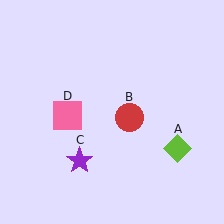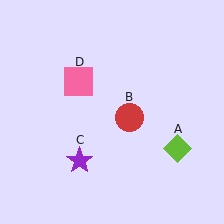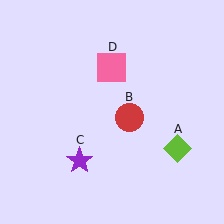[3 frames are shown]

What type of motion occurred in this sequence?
The pink square (object D) rotated clockwise around the center of the scene.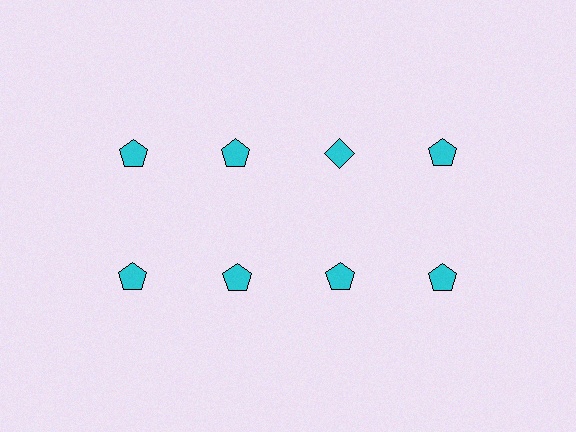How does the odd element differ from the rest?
It has a different shape: diamond instead of pentagon.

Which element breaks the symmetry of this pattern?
The cyan diamond in the top row, center column breaks the symmetry. All other shapes are cyan pentagons.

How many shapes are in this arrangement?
There are 8 shapes arranged in a grid pattern.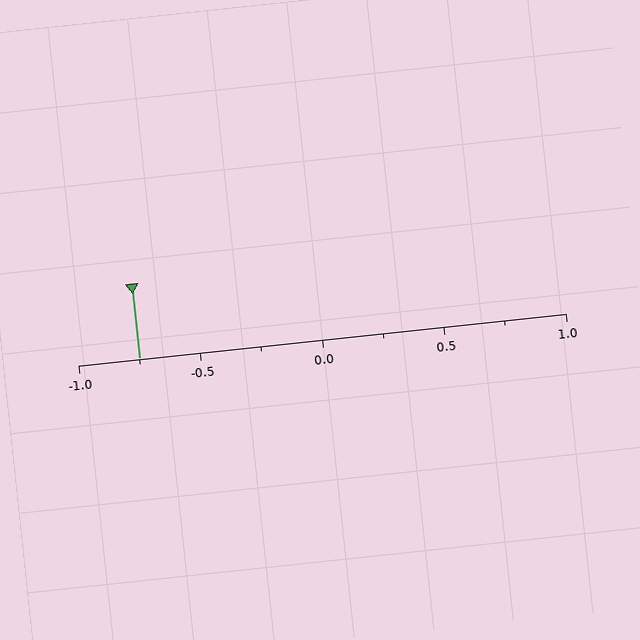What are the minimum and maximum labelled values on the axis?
The axis runs from -1.0 to 1.0.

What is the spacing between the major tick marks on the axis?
The major ticks are spaced 0.5 apart.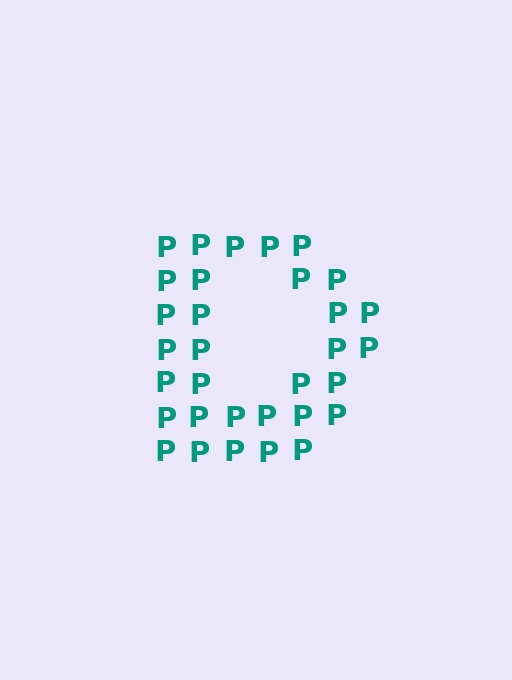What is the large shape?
The large shape is the letter D.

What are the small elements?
The small elements are letter P's.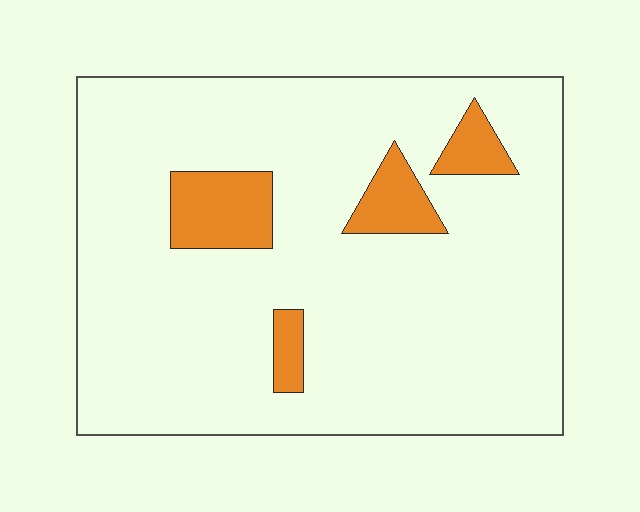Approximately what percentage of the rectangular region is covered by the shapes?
Approximately 10%.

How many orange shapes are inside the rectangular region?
4.